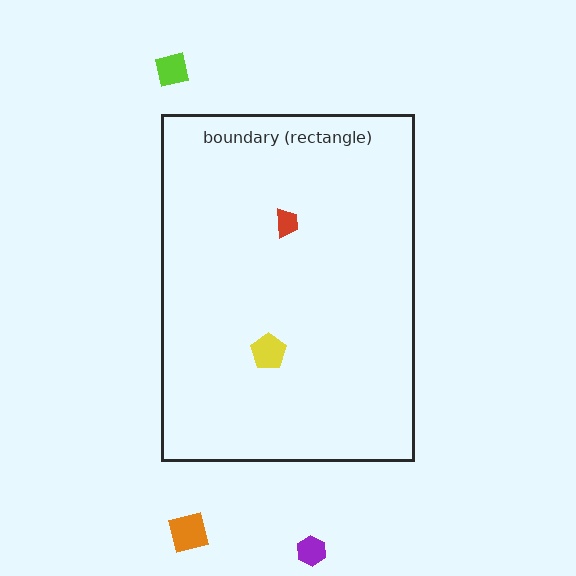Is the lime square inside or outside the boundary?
Outside.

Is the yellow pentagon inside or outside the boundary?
Inside.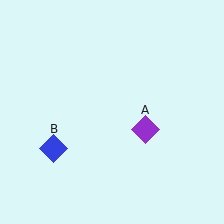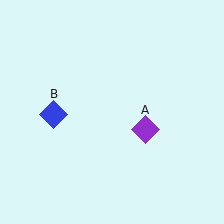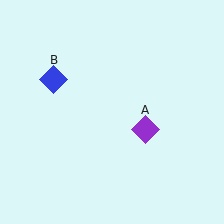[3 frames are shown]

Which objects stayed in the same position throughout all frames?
Purple diamond (object A) remained stationary.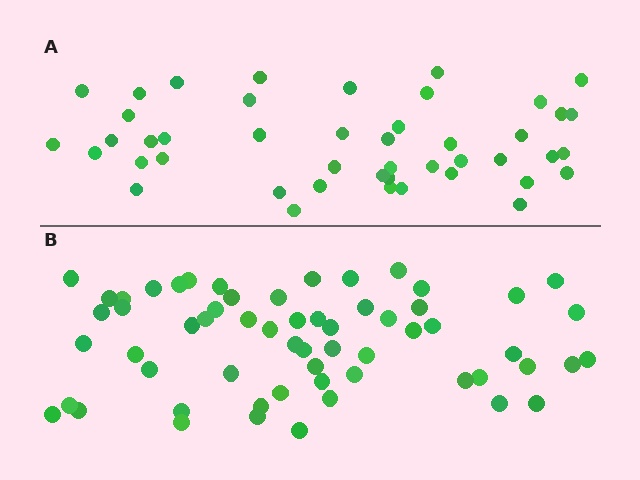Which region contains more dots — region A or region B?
Region B (the bottom region) has more dots.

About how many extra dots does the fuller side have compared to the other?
Region B has approximately 15 more dots than region A.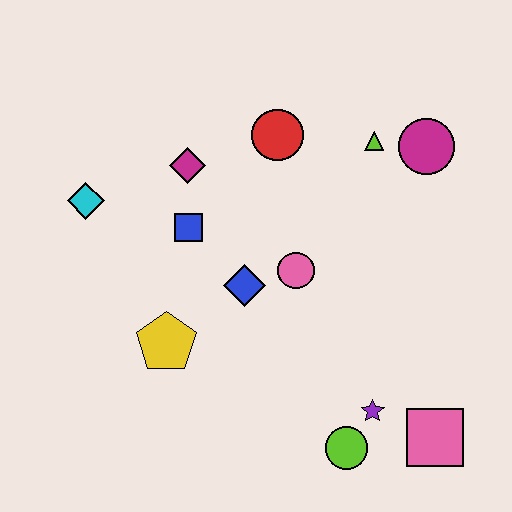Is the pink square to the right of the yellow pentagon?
Yes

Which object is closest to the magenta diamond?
The blue square is closest to the magenta diamond.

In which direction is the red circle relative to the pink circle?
The red circle is above the pink circle.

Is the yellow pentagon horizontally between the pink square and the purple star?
No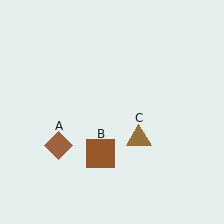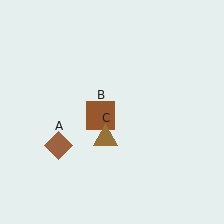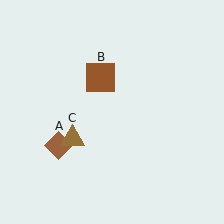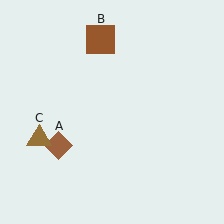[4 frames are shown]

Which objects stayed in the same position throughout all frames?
Brown diamond (object A) remained stationary.